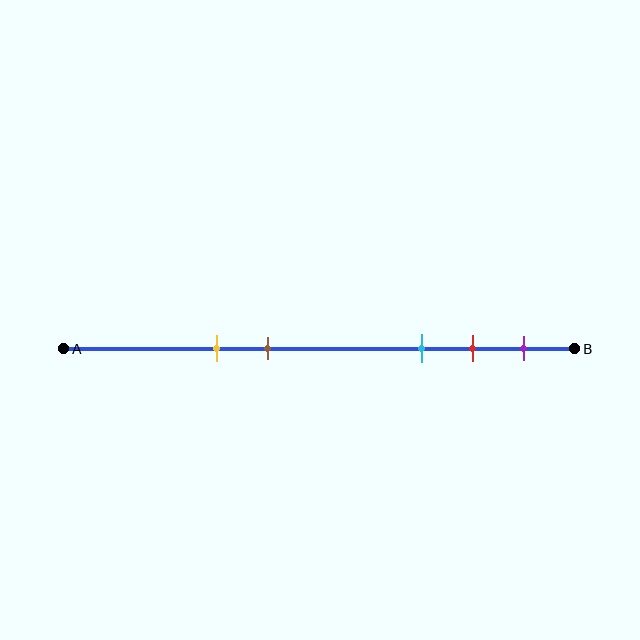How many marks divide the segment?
There are 5 marks dividing the segment.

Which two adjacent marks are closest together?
The red and purple marks are the closest adjacent pair.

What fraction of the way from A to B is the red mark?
The red mark is approximately 80% (0.8) of the way from A to B.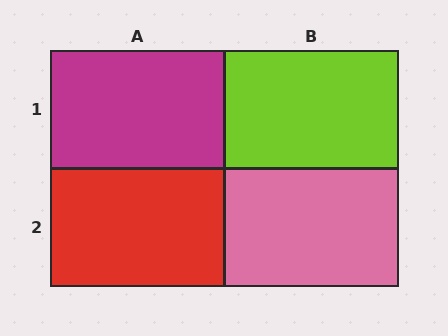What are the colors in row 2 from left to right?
Red, pink.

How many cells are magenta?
1 cell is magenta.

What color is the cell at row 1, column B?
Lime.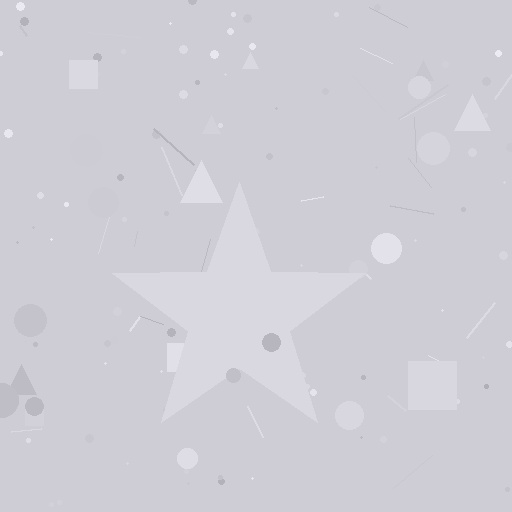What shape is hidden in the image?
A star is hidden in the image.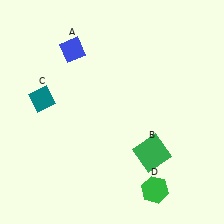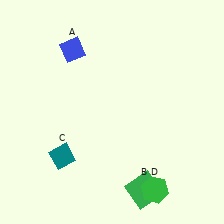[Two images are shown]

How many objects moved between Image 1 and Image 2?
2 objects moved between the two images.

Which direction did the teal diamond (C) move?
The teal diamond (C) moved down.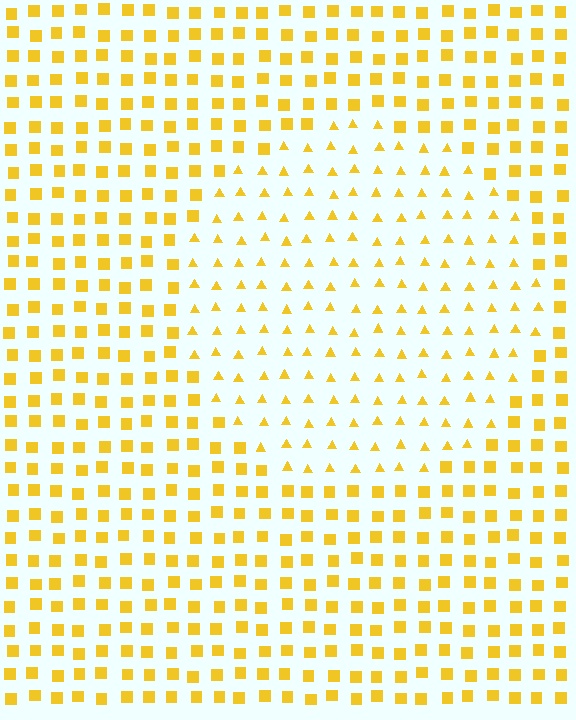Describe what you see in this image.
The image is filled with small yellow elements arranged in a uniform grid. A circle-shaped region contains triangles, while the surrounding area contains squares. The boundary is defined purely by the change in element shape.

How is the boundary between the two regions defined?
The boundary is defined by a change in element shape: triangles inside vs. squares outside. All elements share the same color and spacing.